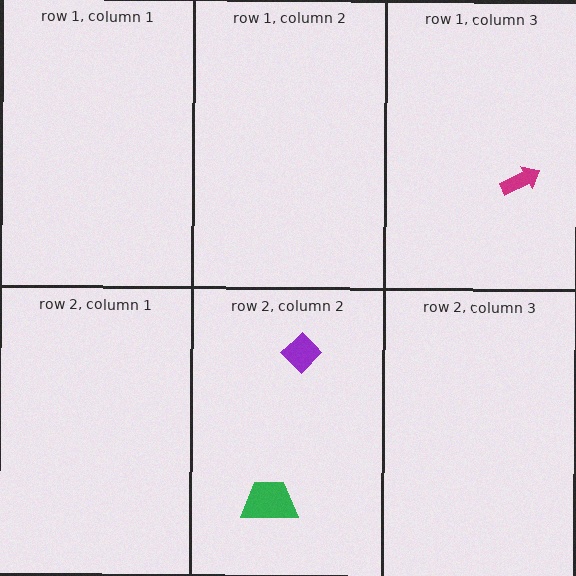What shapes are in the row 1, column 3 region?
The magenta arrow.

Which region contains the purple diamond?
The row 2, column 2 region.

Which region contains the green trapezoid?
The row 2, column 2 region.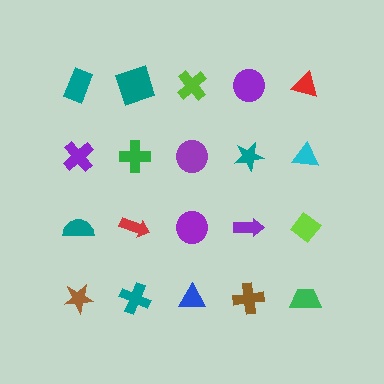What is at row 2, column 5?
A cyan triangle.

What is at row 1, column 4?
A purple circle.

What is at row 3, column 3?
A purple circle.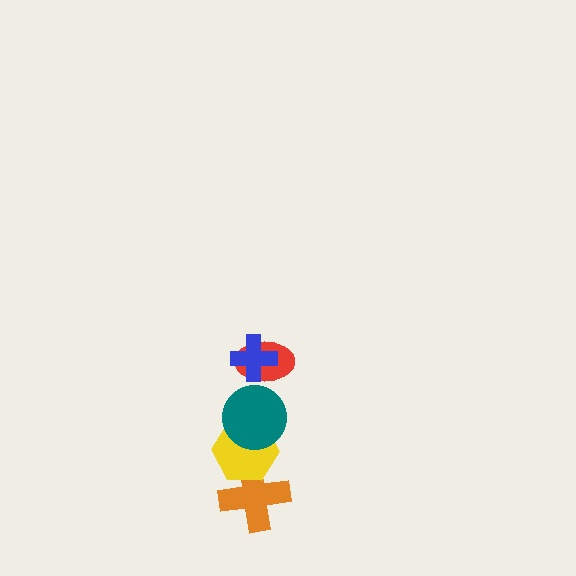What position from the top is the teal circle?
The teal circle is 3rd from the top.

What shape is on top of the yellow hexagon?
The teal circle is on top of the yellow hexagon.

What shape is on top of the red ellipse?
The blue cross is on top of the red ellipse.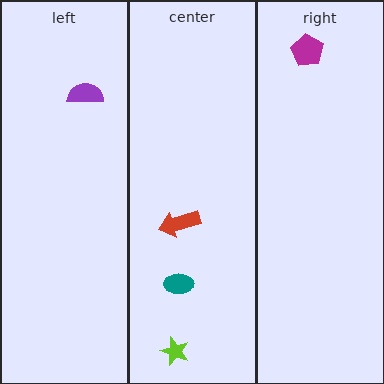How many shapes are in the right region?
1.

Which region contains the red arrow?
The center region.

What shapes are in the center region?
The lime star, the red arrow, the teal ellipse.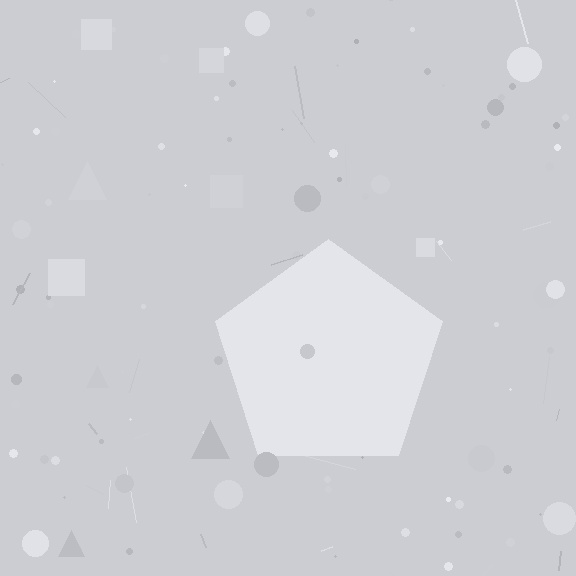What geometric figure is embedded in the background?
A pentagon is embedded in the background.